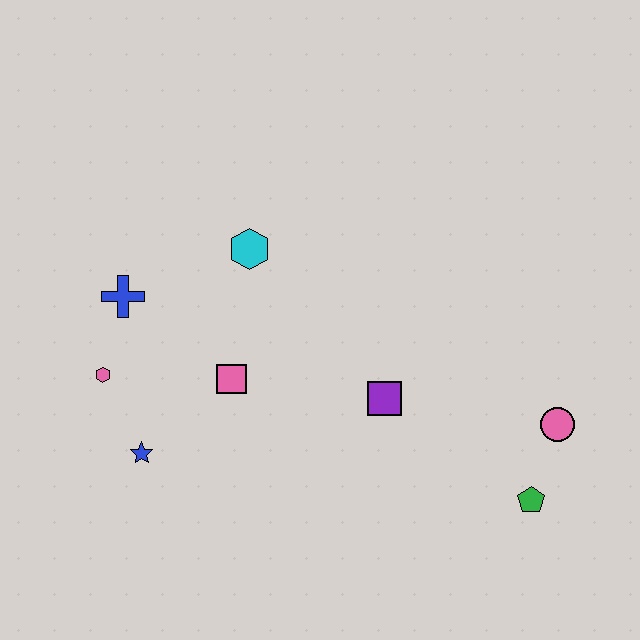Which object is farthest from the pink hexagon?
The pink circle is farthest from the pink hexagon.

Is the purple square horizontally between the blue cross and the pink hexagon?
No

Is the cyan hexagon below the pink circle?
No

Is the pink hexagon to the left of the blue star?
Yes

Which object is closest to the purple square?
The pink square is closest to the purple square.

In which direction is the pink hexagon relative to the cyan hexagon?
The pink hexagon is to the left of the cyan hexagon.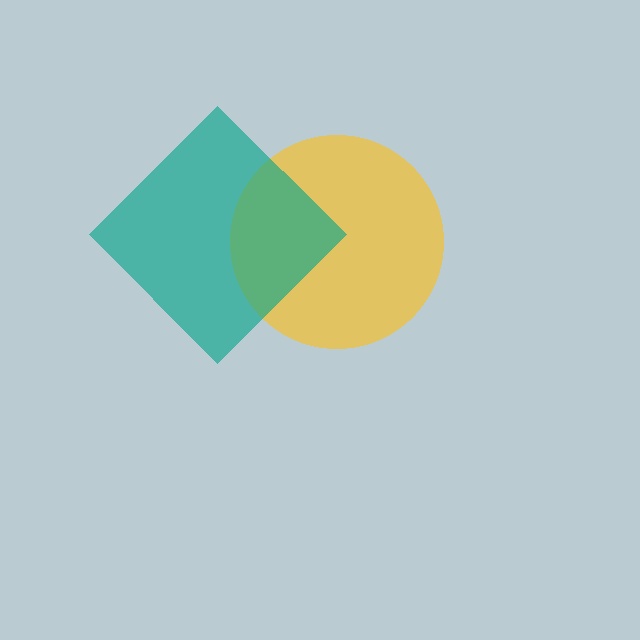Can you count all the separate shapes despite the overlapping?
Yes, there are 2 separate shapes.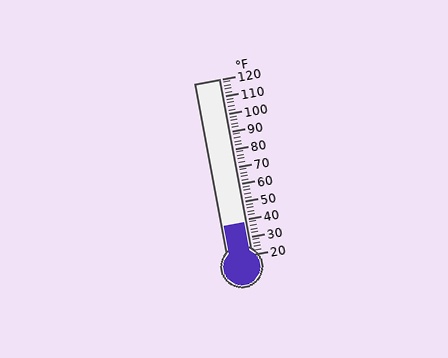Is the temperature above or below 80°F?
The temperature is below 80°F.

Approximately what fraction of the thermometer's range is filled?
The thermometer is filled to approximately 20% of its range.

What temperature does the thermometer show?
The thermometer shows approximately 38°F.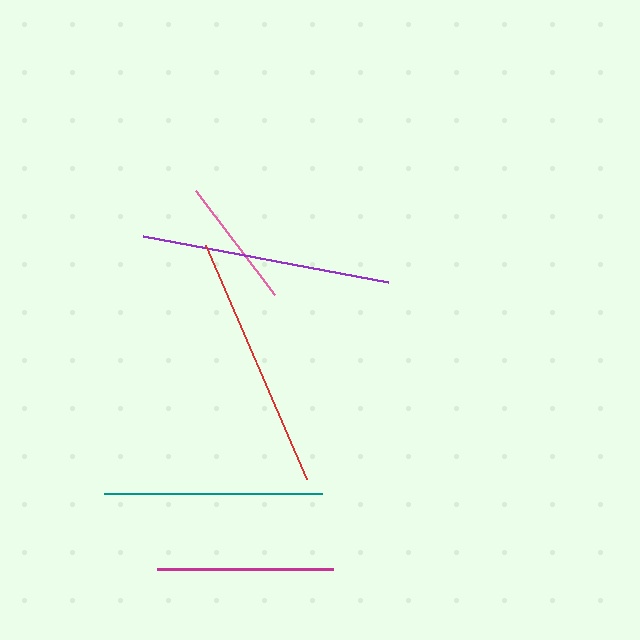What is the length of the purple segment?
The purple segment is approximately 249 pixels long.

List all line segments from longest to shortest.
From longest to shortest: red, purple, teal, magenta, pink.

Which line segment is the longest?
The red line is the longest at approximately 255 pixels.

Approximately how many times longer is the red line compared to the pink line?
The red line is approximately 2.0 times the length of the pink line.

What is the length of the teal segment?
The teal segment is approximately 218 pixels long.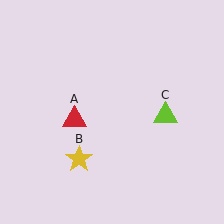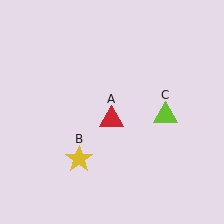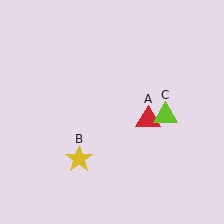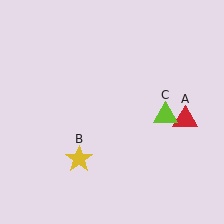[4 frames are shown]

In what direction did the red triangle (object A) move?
The red triangle (object A) moved right.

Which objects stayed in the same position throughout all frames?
Yellow star (object B) and lime triangle (object C) remained stationary.